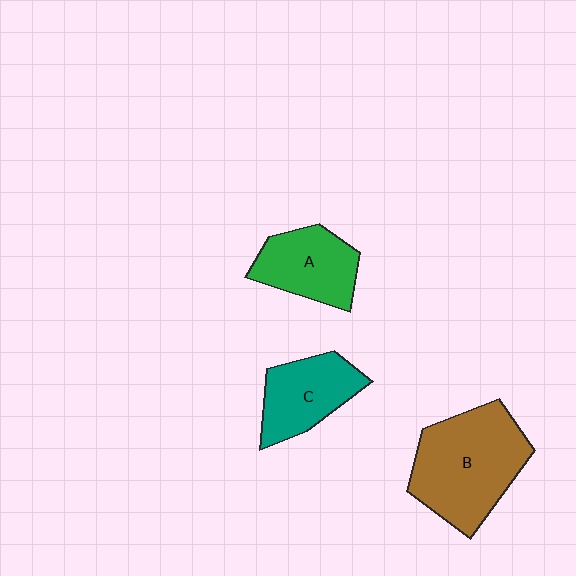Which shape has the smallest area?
Shape C (teal).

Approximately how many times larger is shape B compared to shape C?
Approximately 1.6 times.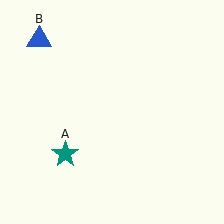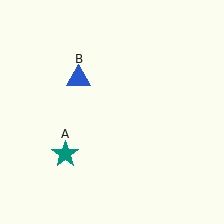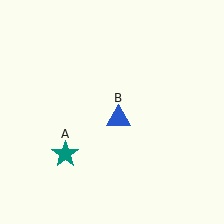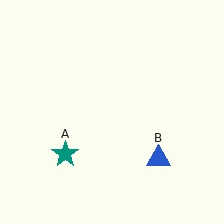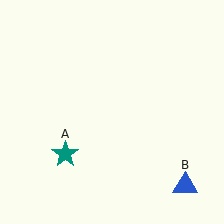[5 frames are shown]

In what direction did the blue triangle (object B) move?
The blue triangle (object B) moved down and to the right.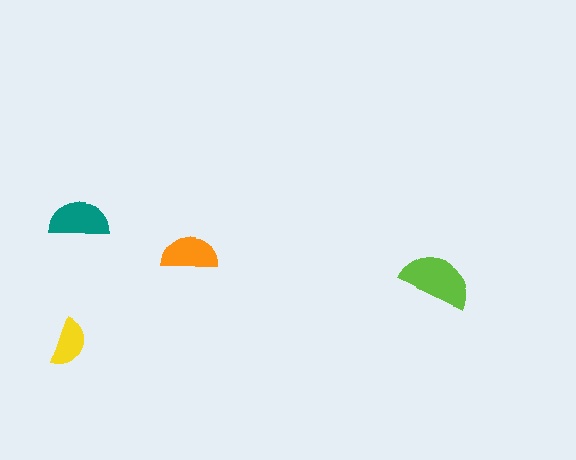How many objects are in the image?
There are 4 objects in the image.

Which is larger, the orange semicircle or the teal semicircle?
The teal one.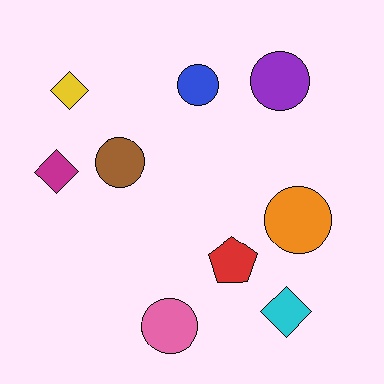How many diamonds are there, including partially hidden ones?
There are 3 diamonds.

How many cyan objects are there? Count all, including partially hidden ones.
There is 1 cyan object.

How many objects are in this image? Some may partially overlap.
There are 9 objects.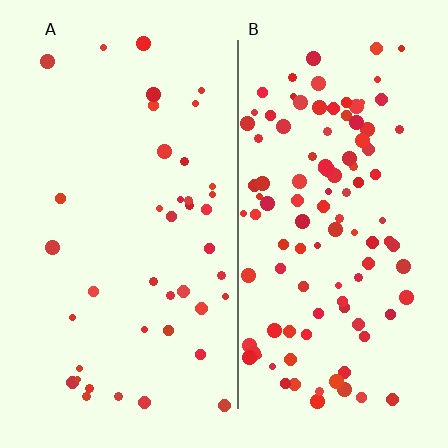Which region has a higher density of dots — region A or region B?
B (the right).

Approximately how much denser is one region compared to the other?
Approximately 2.7× — region B over region A.